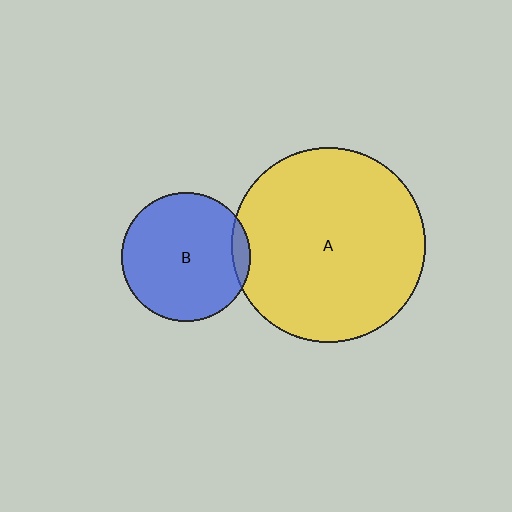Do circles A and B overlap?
Yes.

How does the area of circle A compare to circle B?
Approximately 2.3 times.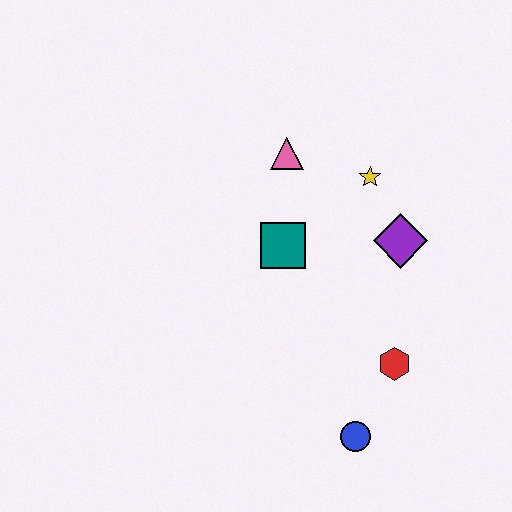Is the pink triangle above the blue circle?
Yes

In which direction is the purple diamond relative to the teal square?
The purple diamond is to the right of the teal square.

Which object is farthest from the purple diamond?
The blue circle is farthest from the purple diamond.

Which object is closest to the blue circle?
The red hexagon is closest to the blue circle.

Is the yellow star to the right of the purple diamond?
No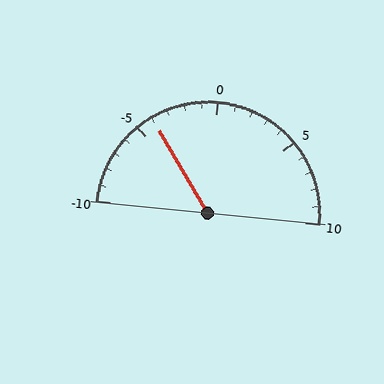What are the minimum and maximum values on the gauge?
The gauge ranges from -10 to 10.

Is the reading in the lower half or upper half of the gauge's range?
The reading is in the lower half of the range (-10 to 10).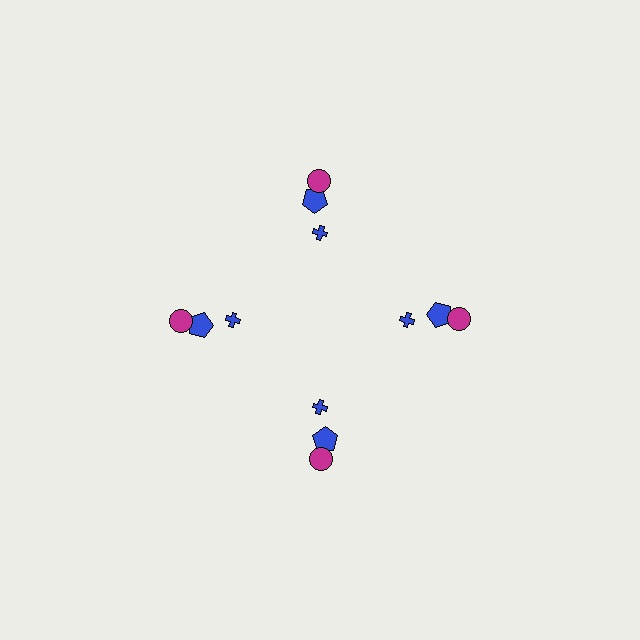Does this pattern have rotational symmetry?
Yes, this pattern has 4-fold rotational symmetry. It looks the same after rotating 90 degrees around the center.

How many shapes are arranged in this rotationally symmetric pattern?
There are 12 shapes, arranged in 4 groups of 3.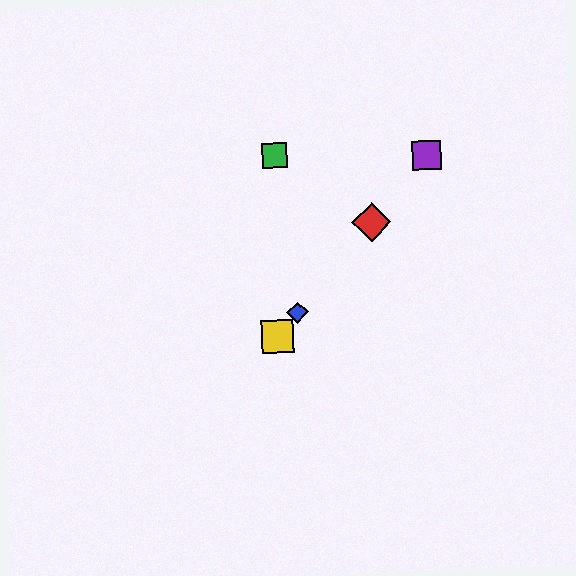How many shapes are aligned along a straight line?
4 shapes (the red diamond, the blue diamond, the yellow square, the purple square) are aligned along a straight line.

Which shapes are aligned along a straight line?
The red diamond, the blue diamond, the yellow square, the purple square are aligned along a straight line.